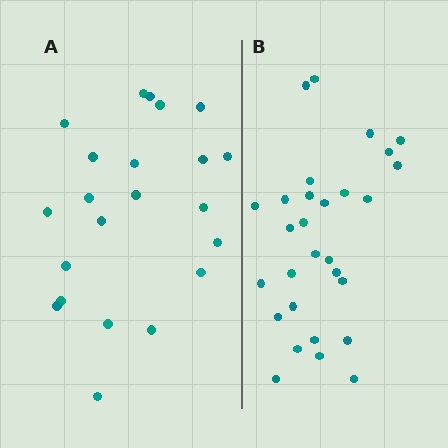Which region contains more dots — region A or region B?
Region B (the right region) has more dots.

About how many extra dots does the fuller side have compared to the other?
Region B has roughly 8 or so more dots than region A.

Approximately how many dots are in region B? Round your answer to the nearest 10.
About 30 dots. (The exact count is 29, which rounds to 30.)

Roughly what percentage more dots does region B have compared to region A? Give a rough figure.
About 30% more.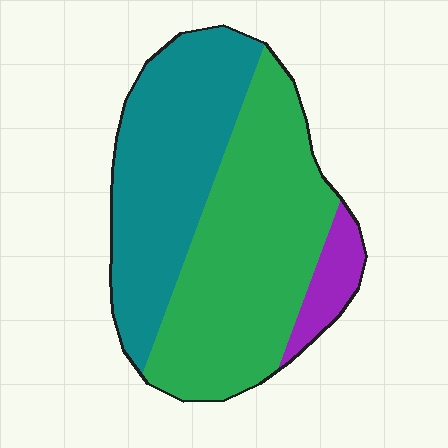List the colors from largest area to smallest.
From largest to smallest: green, teal, purple.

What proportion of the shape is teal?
Teal takes up about two fifths (2/5) of the shape.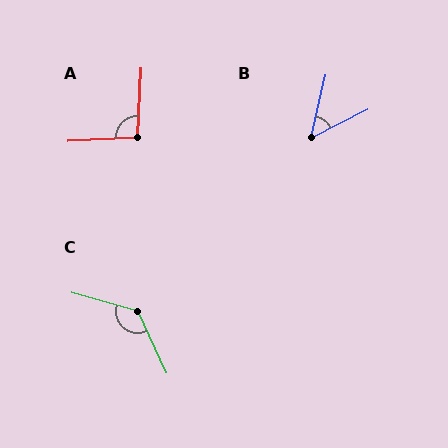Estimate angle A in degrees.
Approximately 95 degrees.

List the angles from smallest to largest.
B (50°), A (95°), C (131°).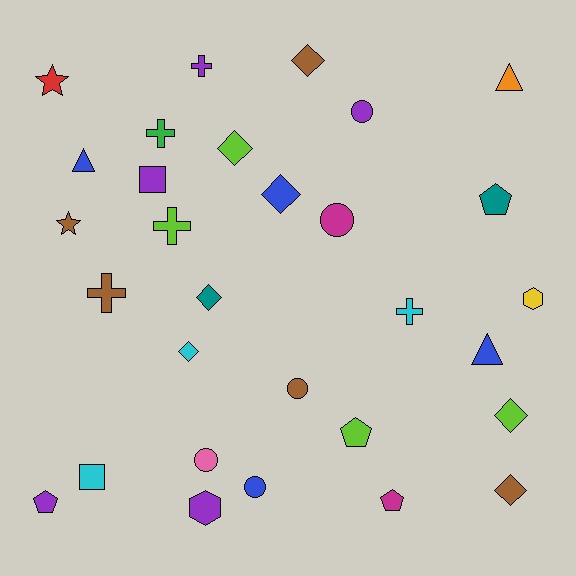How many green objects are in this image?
There is 1 green object.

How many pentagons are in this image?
There are 4 pentagons.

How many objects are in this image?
There are 30 objects.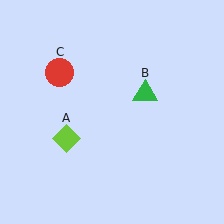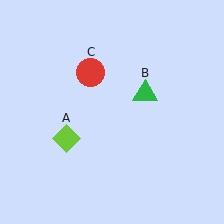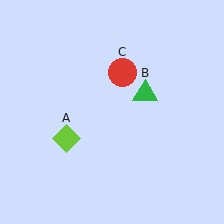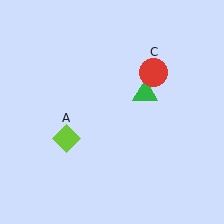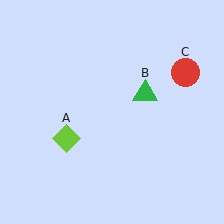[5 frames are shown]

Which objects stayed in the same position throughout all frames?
Lime diamond (object A) and green triangle (object B) remained stationary.